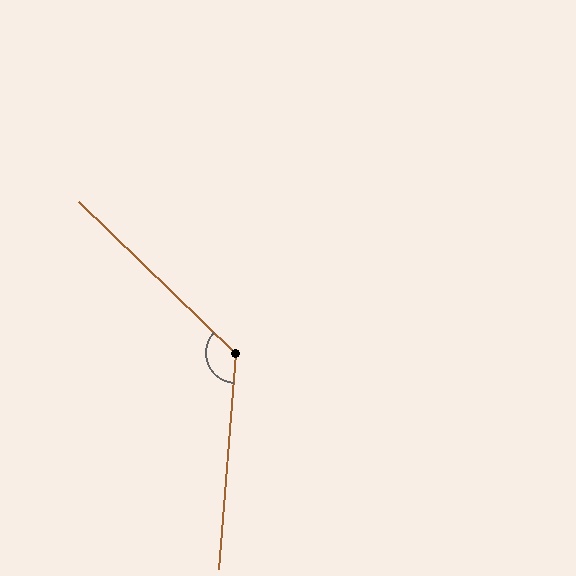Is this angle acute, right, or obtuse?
It is obtuse.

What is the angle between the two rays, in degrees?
Approximately 129 degrees.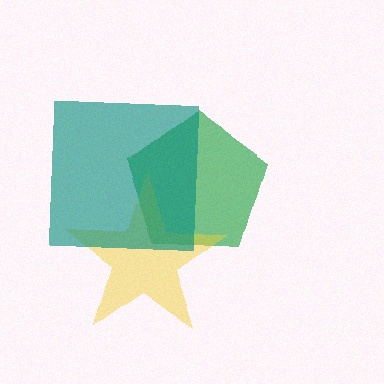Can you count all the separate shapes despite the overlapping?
Yes, there are 3 separate shapes.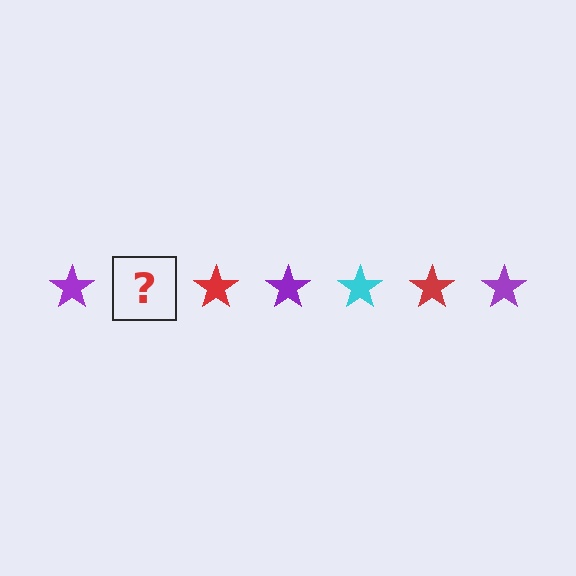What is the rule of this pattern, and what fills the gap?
The rule is that the pattern cycles through purple, cyan, red stars. The gap should be filled with a cyan star.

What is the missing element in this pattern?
The missing element is a cyan star.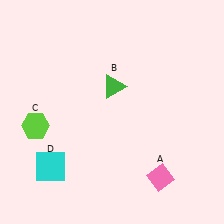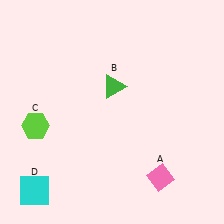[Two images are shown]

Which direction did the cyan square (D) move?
The cyan square (D) moved down.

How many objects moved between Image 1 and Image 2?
1 object moved between the two images.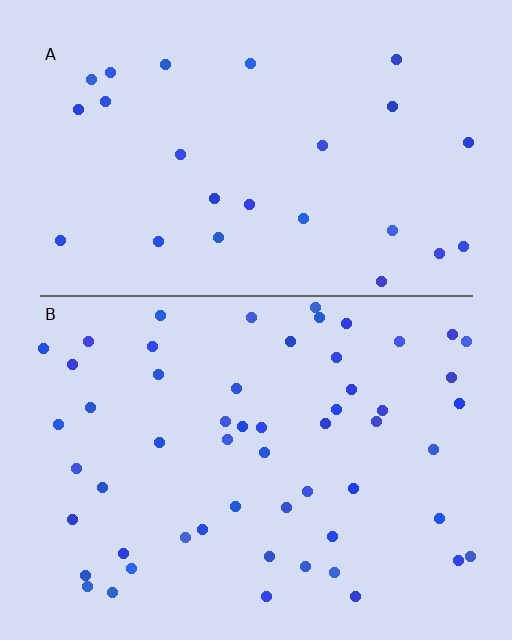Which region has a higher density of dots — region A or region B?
B (the bottom).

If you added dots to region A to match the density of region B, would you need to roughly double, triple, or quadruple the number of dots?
Approximately double.